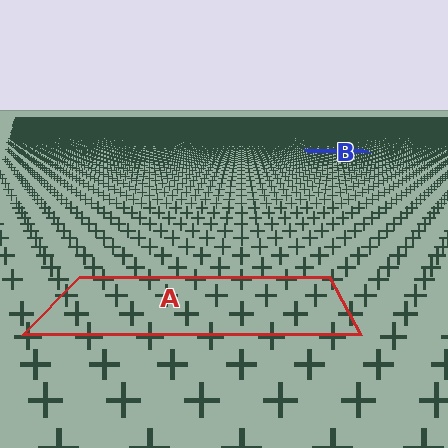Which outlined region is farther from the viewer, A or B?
Region B is farther from the viewer — the texture elements inside it appear smaller and more densely packed.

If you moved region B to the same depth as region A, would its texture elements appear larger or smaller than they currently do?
They would appear larger. At a closer depth, the same texture elements are projected at a bigger on-screen size.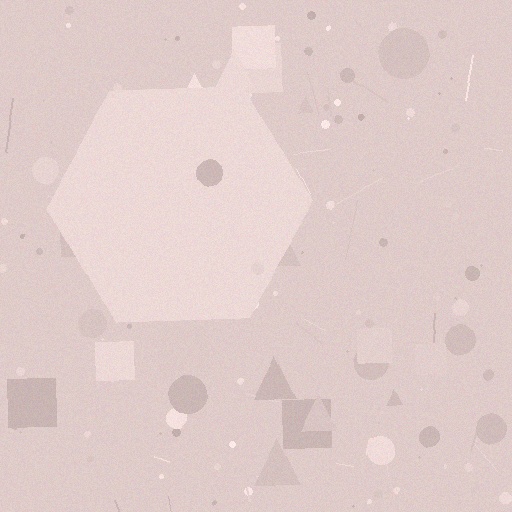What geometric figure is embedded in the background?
A hexagon is embedded in the background.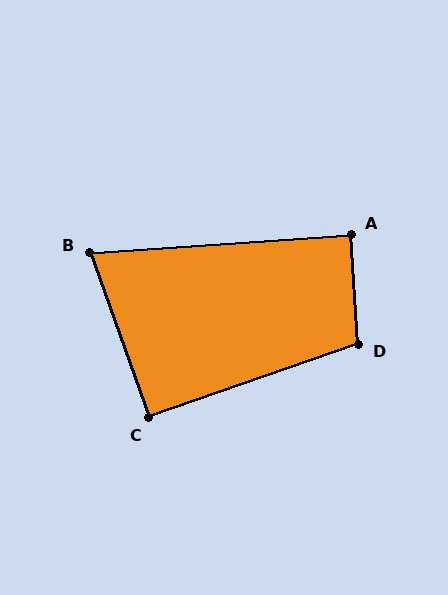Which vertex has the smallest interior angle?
B, at approximately 74 degrees.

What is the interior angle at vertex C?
Approximately 90 degrees (approximately right).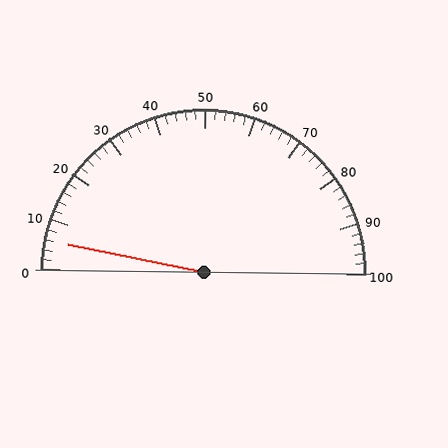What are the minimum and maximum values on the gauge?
The gauge ranges from 0 to 100.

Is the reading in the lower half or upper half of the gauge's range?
The reading is in the lower half of the range (0 to 100).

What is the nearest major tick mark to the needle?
The nearest major tick mark is 10.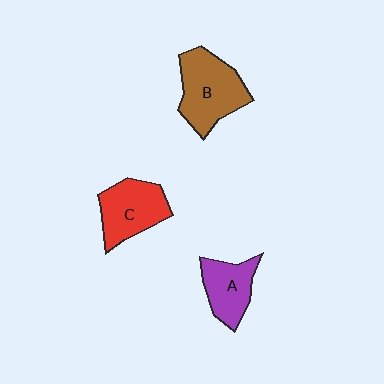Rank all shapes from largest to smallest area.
From largest to smallest: B (brown), C (red), A (purple).